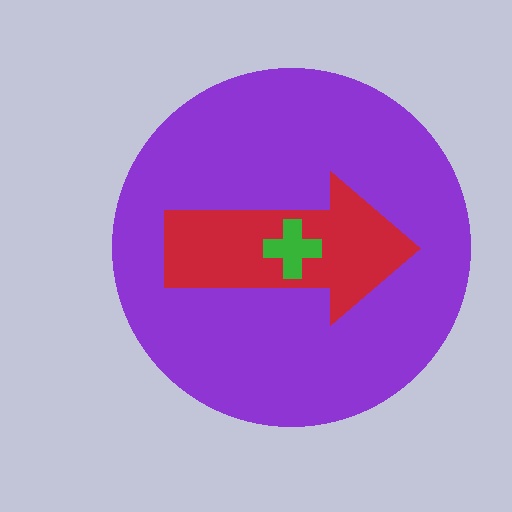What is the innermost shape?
The green cross.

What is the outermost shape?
The purple circle.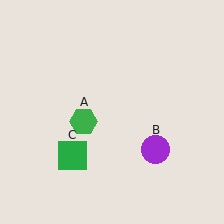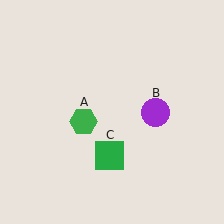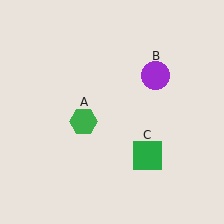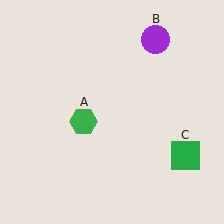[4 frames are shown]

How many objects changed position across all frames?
2 objects changed position: purple circle (object B), green square (object C).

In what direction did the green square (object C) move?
The green square (object C) moved right.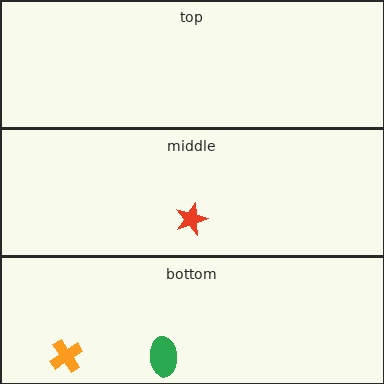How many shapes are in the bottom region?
2.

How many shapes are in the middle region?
1.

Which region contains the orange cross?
The bottom region.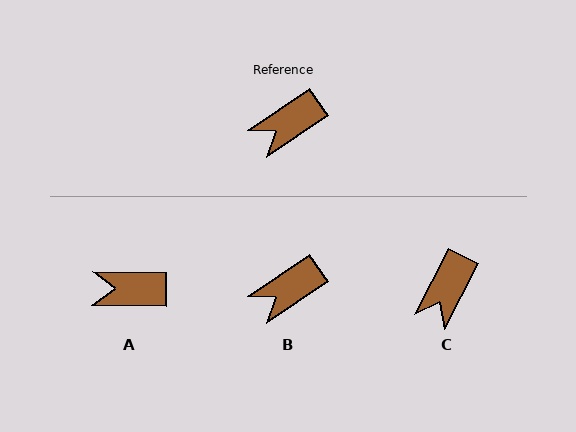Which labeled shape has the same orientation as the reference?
B.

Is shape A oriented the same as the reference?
No, it is off by about 35 degrees.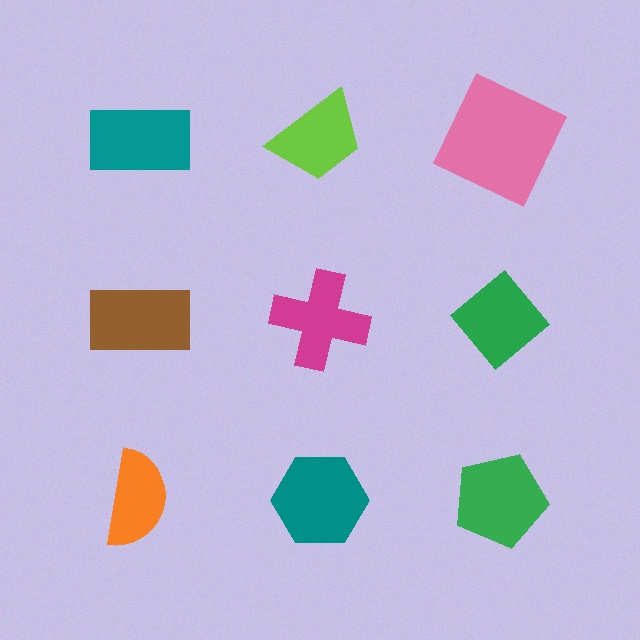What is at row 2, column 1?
A brown rectangle.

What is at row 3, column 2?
A teal hexagon.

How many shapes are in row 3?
3 shapes.